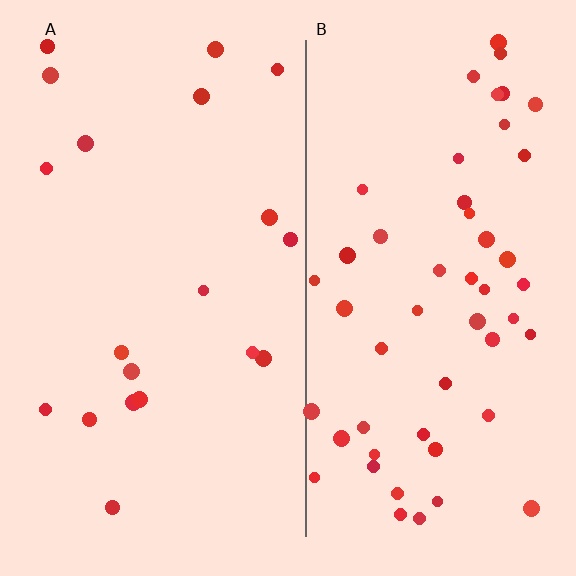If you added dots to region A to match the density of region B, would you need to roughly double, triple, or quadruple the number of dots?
Approximately triple.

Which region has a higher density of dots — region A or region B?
B (the right).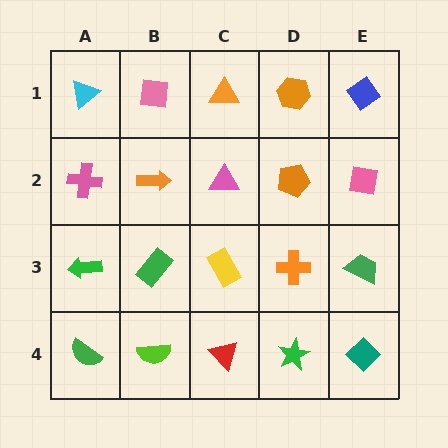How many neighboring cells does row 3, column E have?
3.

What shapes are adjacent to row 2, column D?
An orange hexagon (row 1, column D), an orange cross (row 3, column D), a pink triangle (row 2, column C), a pink square (row 2, column E).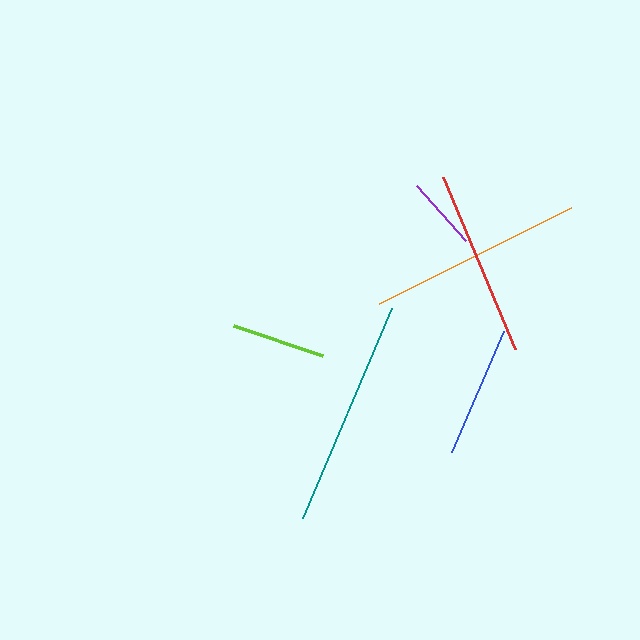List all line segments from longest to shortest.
From longest to shortest: teal, orange, red, blue, lime, purple.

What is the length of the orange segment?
The orange segment is approximately 215 pixels long.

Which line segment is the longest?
The teal line is the longest at approximately 228 pixels.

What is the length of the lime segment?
The lime segment is approximately 94 pixels long.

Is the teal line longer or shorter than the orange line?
The teal line is longer than the orange line.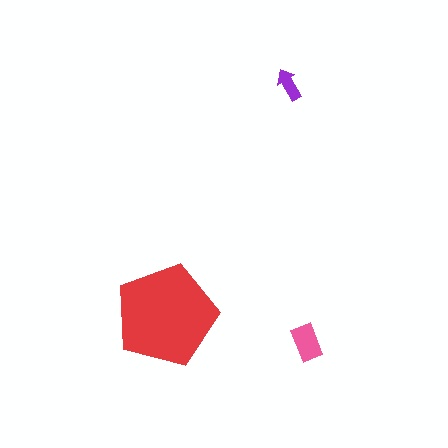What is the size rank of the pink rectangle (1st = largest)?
2nd.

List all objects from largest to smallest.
The red pentagon, the pink rectangle, the purple arrow.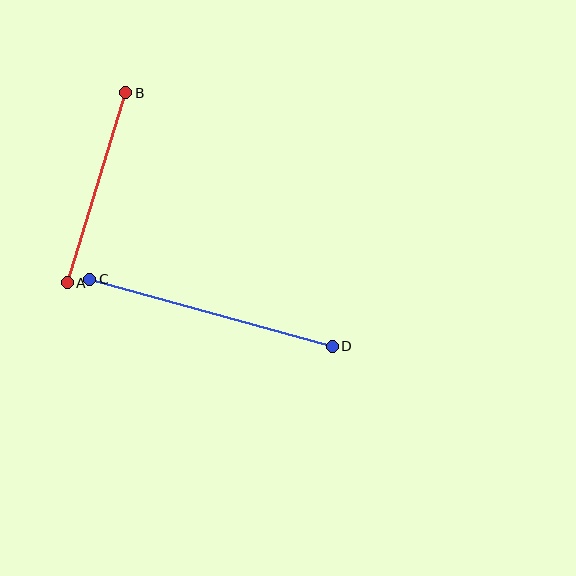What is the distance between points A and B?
The distance is approximately 199 pixels.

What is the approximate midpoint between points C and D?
The midpoint is at approximately (211, 313) pixels.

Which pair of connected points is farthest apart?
Points C and D are farthest apart.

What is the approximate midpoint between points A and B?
The midpoint is at approximately (96, 188) pixels.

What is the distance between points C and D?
The distance is approximately 251 pixels.